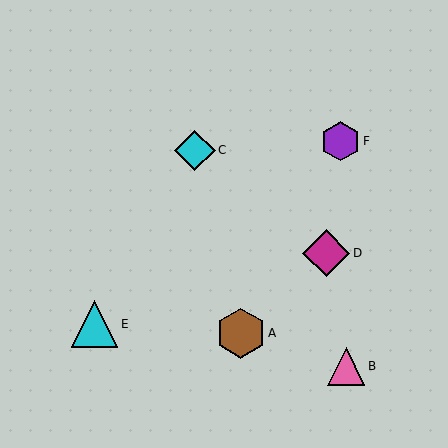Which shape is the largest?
The brown hexagon (labeled A) is the largest.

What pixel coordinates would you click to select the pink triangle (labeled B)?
Click at (346, 366) to select the pink triangle B.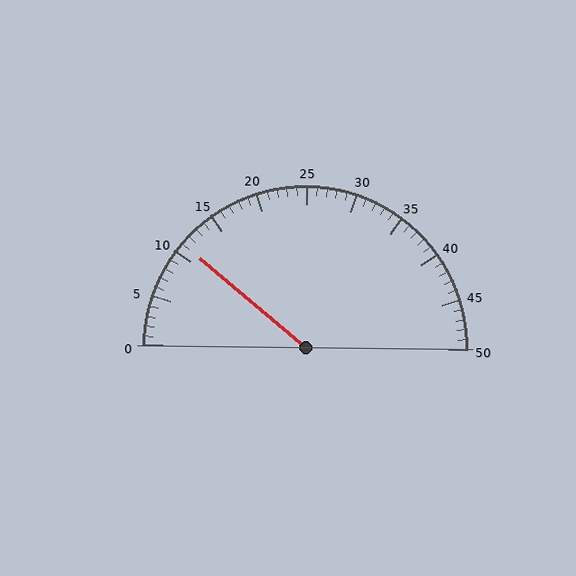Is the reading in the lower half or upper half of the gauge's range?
The reading is in the lower half of the range (0 to 50).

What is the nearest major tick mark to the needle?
The nearest major tick mark is 10.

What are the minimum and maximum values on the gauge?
The gauge ranges from 0 to 50.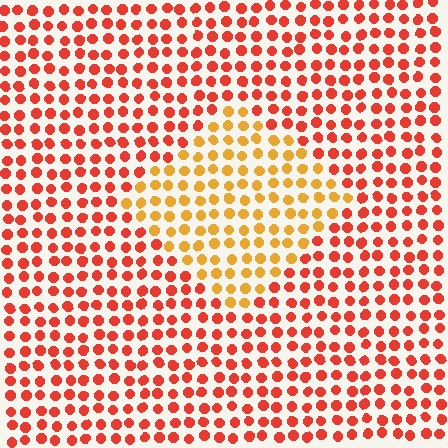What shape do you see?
I see a diamond.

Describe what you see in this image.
The image is filled with small red elements in a uniform arrangement. A diamond-shaped region is visible where the elements are tinted to a slightly different hue, forming a subtle color boundary.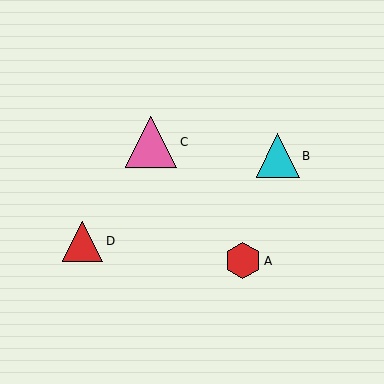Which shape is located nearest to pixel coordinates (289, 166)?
The cyan triangle (labeled B) at (278, 156) is nearest to that location.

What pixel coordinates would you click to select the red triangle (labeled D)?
Click at (83, 241) to select the red triangle D.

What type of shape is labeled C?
Shape C is a pink triangle.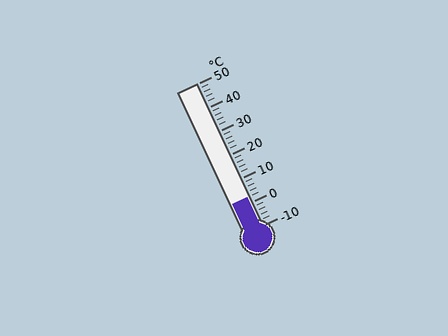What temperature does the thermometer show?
The thermometer shows approximately 2°C.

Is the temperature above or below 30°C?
The temperature is below 30°C.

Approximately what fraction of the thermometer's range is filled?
The thermometer is filled to approximately 20% of its range.